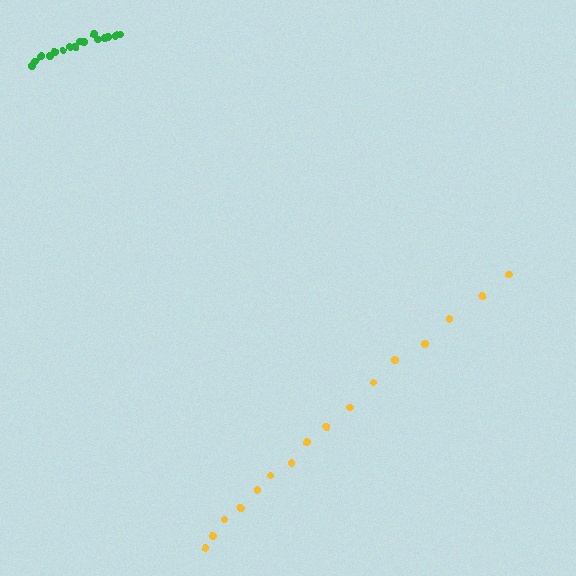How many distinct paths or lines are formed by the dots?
There are 2 distinct paths.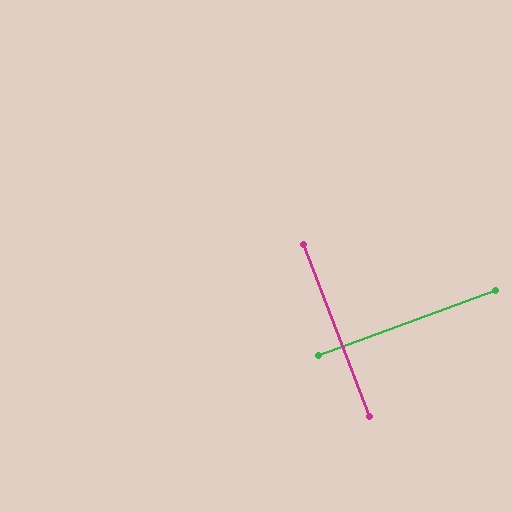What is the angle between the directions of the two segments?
Approximately 89 degrees.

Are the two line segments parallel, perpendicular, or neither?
Perpendicular — they meet at approximately 89°.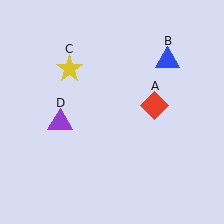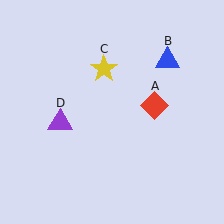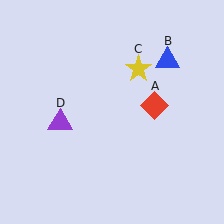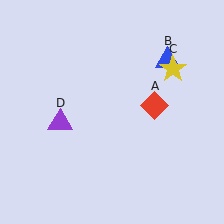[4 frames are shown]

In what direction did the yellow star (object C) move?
The yellow star (object C) moved right.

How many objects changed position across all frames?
1 object changed position: yellow star (object C).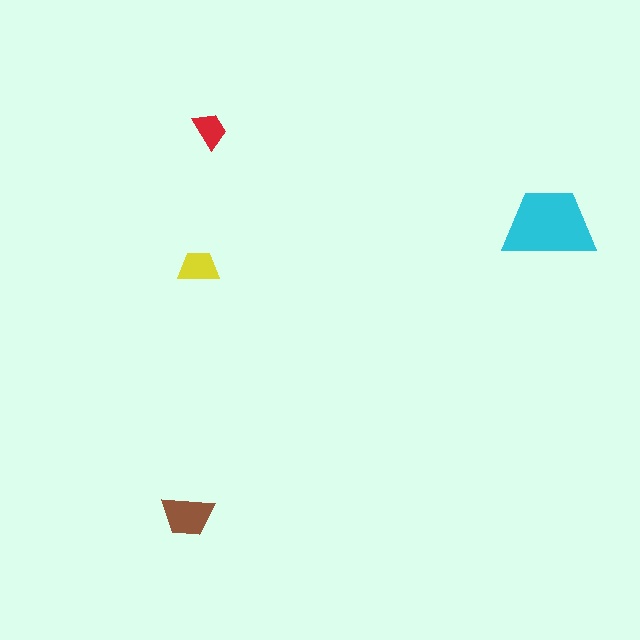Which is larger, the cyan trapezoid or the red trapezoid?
The cyan one.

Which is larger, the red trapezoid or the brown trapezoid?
The brown one.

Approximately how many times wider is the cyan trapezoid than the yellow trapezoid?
About 2 times wider.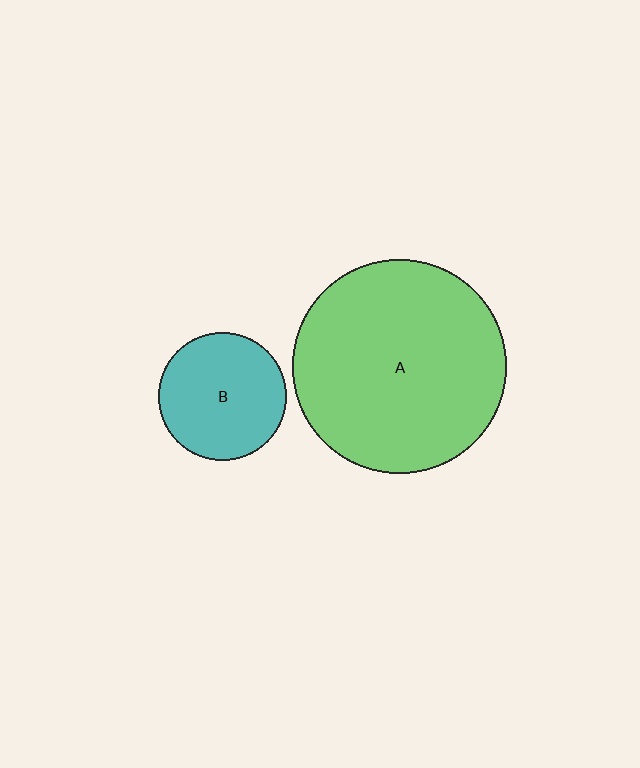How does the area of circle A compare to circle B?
Approximately 2.8 times.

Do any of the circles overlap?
No, none of the circles overlap.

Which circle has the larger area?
Circle A (green).